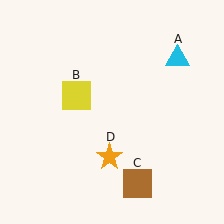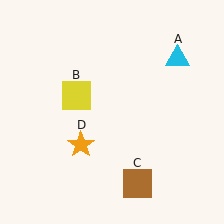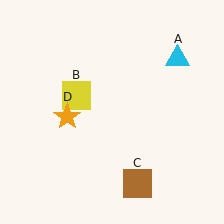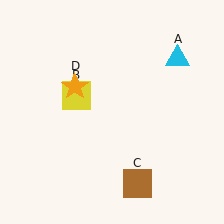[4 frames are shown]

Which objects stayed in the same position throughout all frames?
Cyan triangle (object A) and yellow square (object B) and brown square (object C) remained stationary.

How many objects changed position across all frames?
1 object changed position: orange star (object D).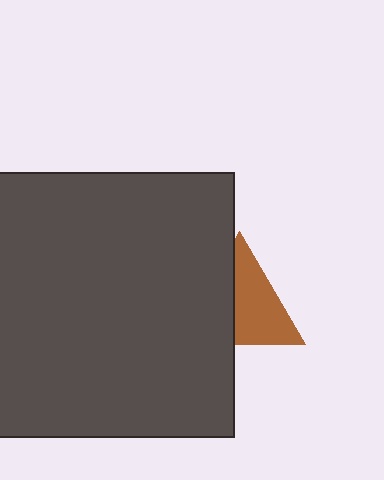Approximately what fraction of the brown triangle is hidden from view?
Roughly 44% of the brown triangle is hidden behind the dark gray rectangle.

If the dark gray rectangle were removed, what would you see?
You would see the complete brown triangle.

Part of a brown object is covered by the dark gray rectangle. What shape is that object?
It is a triangle.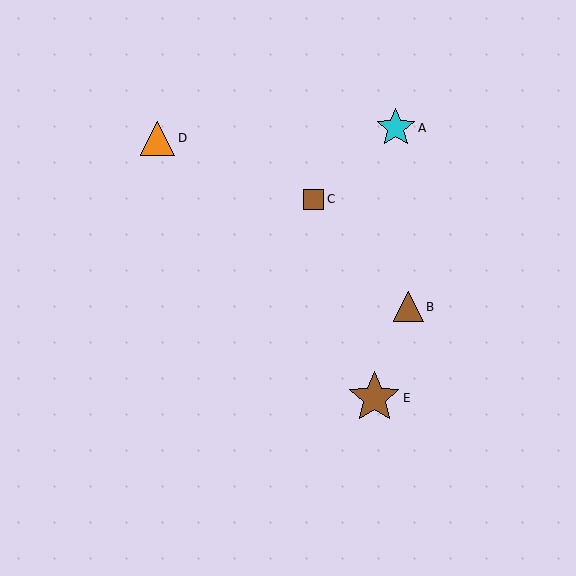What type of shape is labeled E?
Shape E is a brown star.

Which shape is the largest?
The brown star (labeled E) is the largest.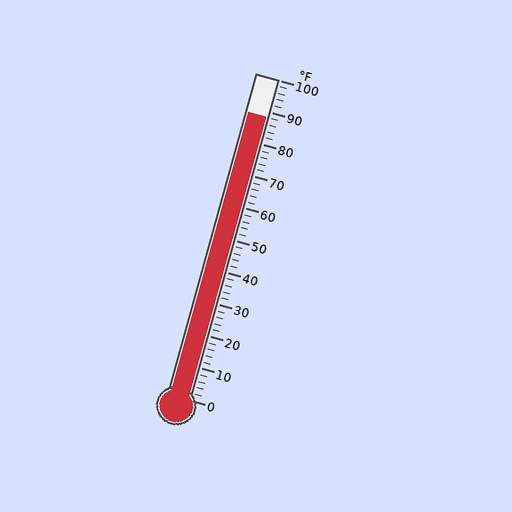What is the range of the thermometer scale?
The thermometer scale ranges from 0°F to 100°F.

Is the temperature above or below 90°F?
The temperature is below 90°F.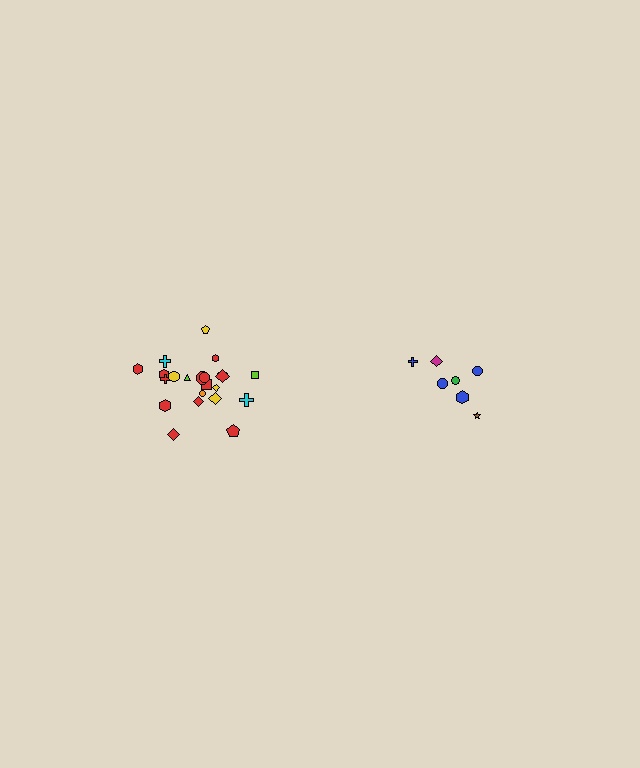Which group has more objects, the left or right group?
The left group.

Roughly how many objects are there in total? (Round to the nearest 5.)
Roughly 30 objects in total.